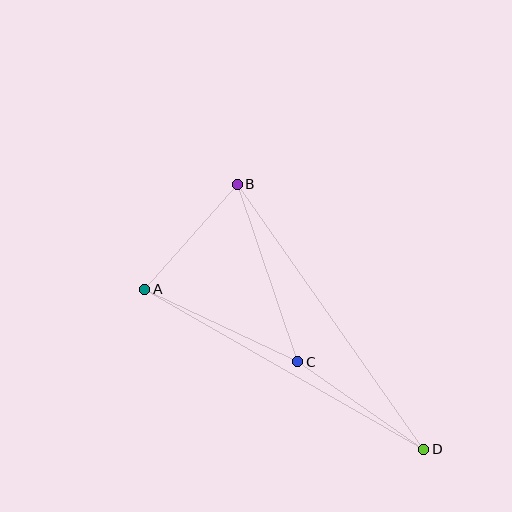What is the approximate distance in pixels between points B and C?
The distance between B and C is approximately 188 pixels.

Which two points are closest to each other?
Points A and B are closest to each other.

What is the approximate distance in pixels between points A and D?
The distance between A and D is approximately 321 pixels.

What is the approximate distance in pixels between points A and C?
The distance between A and C is approximately 169 pixels.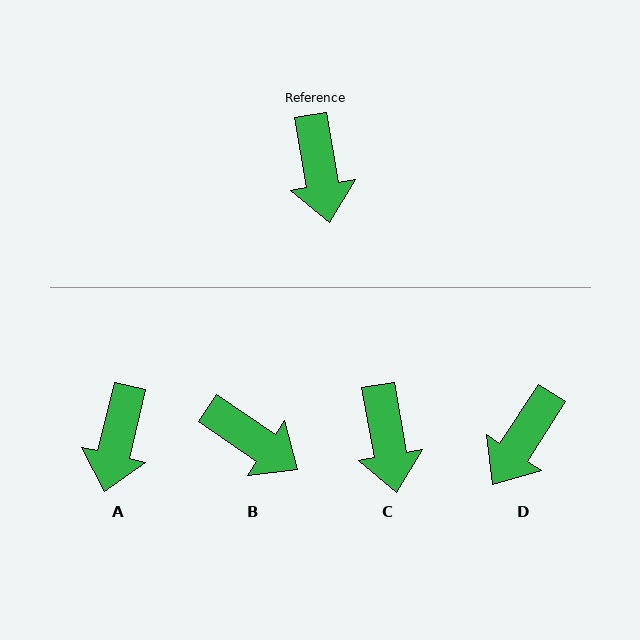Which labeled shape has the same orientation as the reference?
C.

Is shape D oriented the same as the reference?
No, it is off by about 43 degrees.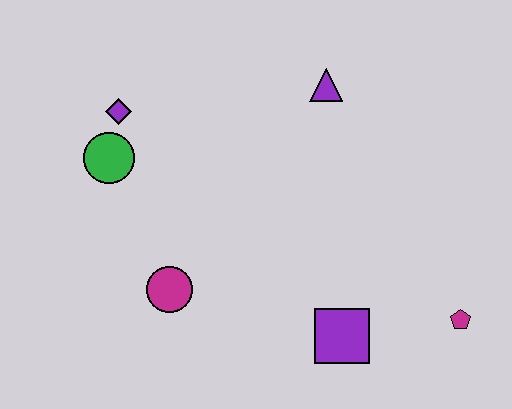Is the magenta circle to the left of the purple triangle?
Yes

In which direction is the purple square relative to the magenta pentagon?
The purple square is to the left of the magenta pentagon.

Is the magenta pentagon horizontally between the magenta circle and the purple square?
No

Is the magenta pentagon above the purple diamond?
No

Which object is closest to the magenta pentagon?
The purple square is closest to the magenta pentagon.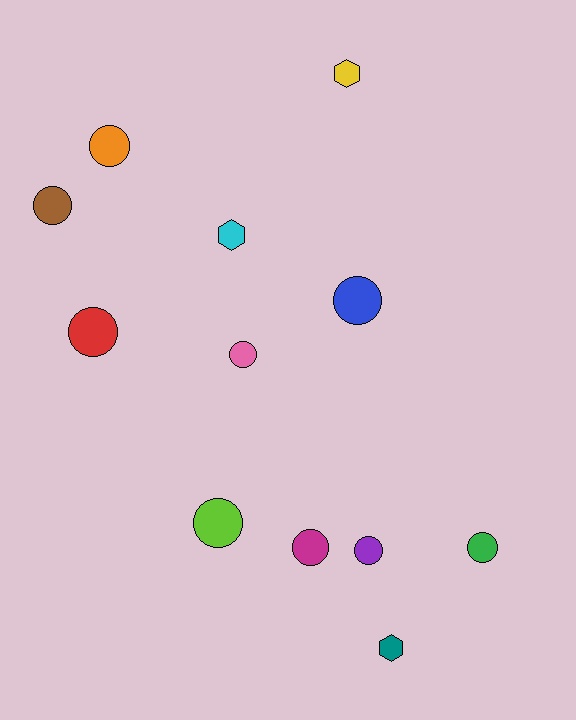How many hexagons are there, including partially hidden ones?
There are 3 hexagons.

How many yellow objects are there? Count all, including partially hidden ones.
There is 1 yellow object.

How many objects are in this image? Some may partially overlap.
There are 12 objects.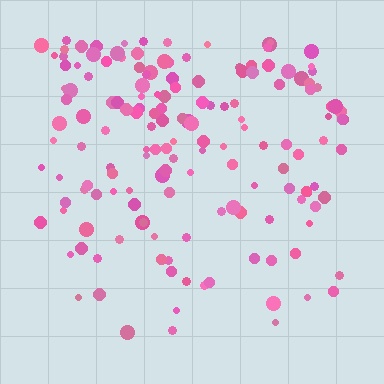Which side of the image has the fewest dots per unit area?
The bottom.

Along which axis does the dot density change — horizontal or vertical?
Vertical.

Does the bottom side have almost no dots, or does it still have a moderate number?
Still a moderate number, just noticeably fewer than the top.